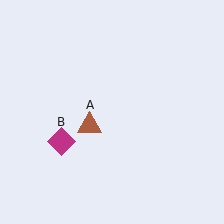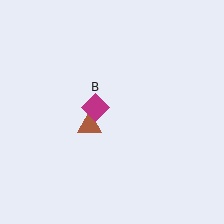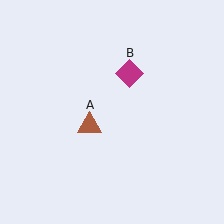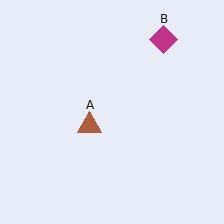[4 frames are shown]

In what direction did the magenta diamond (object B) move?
The magenta diamond (object B) moved up and to the right.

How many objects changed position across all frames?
1 object changed position: magenta diamond (object B).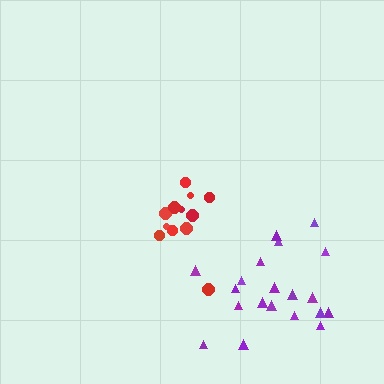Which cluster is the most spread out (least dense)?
Purple.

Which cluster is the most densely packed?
Red.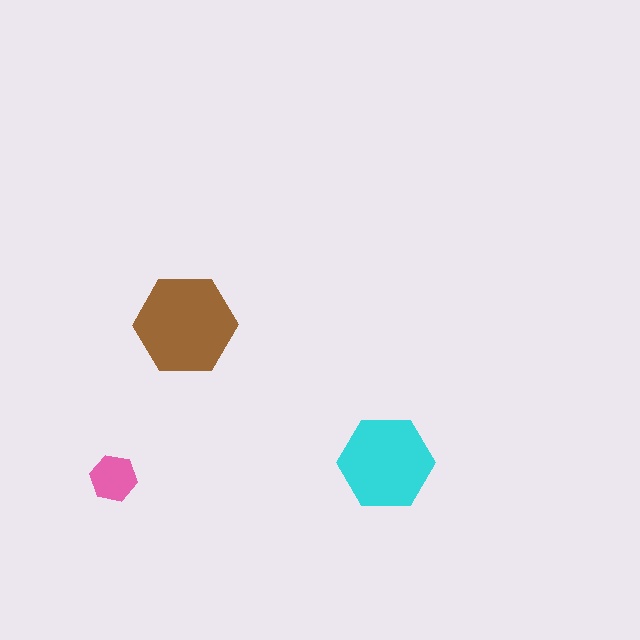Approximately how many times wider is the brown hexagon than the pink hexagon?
About 2 times wider.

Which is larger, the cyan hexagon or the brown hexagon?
The brown one.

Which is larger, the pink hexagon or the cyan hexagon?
The cyan one.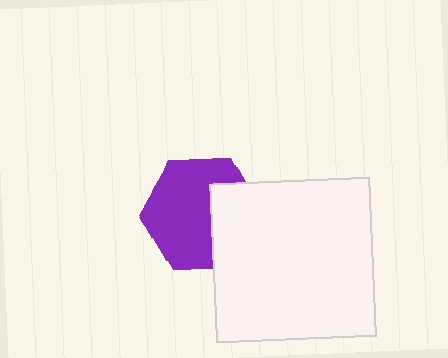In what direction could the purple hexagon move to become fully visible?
The purple hexagon could move left. That would shift it out from behind the white square entirely.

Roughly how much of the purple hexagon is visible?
Most of it is visible (roughly 67%).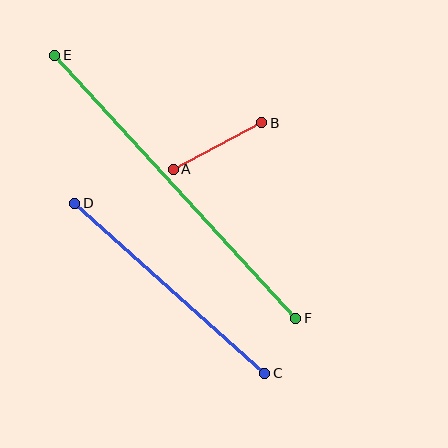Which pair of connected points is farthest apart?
Points E and F are farthest apart.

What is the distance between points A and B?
The distance is approximately 100 pixels.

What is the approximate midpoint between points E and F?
The midpoint is at approximately (175, 187) pixels.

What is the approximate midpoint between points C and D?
The midpoint is at approximately (170, 288) pixels.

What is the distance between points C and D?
The distance is approximately 255 pixels.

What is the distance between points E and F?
The distance is approximately 357 pixels.